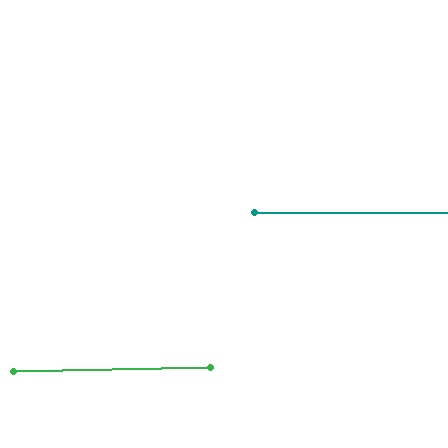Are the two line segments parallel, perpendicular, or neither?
Parallel — their directions differ by only 1.4°.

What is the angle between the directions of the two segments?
Approximately 1 degree.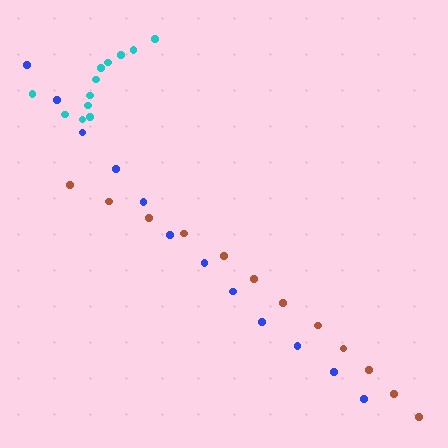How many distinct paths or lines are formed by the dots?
There are 3 distinct paths.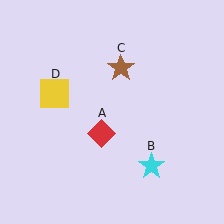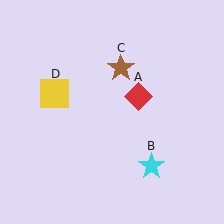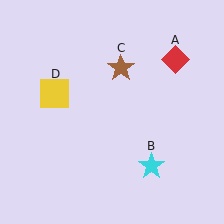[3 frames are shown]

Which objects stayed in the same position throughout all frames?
Cyan star (object B) and brown star (object C) and yellow square (object D) remained stationary.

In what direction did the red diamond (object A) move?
The red diamond (object A) moved up and to the right.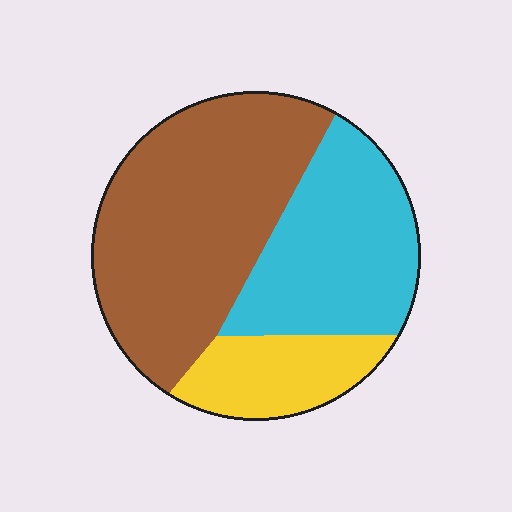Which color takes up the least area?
Yellow, at roughly 15%.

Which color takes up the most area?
Brown, at roughly 50%.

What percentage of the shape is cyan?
Cyan covers roughly 35% of the shape.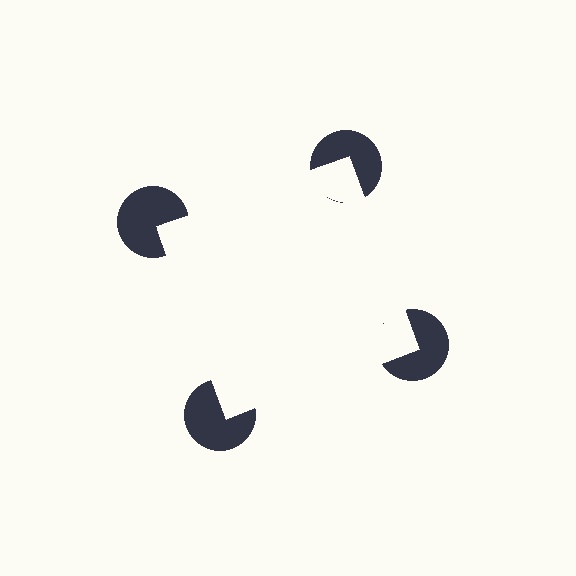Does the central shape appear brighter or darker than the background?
It typically appears slightly brighter than the background, even though no actual brightness change is drawn.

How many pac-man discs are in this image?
There are 4 — one at each vertex of the illusory square.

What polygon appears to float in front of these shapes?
An illusory square — its edges are inferred from the aligned wedge cuts in the pac-man discs, not physically drawn.